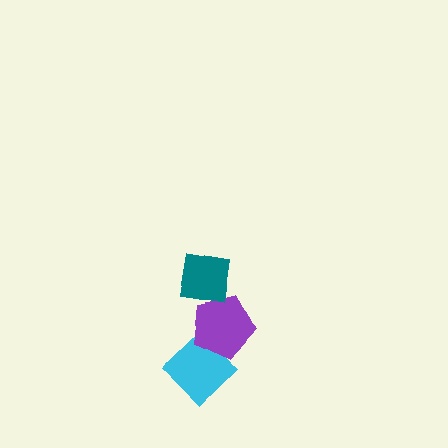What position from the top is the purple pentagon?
The purple pentagon is 2nd from the top.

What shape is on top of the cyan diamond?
The purple pentagon is on top of the cyan diamond.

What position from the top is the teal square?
The teal square is 1st from the top.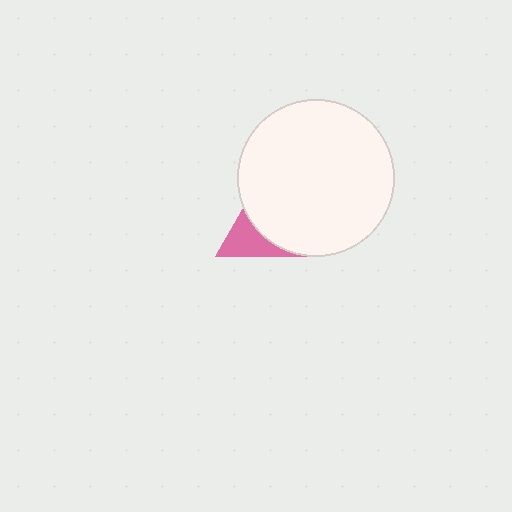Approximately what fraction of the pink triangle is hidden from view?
Roughly 55% of the pink triangle is hidden behind the white circle.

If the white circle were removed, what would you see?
You would see the complete pink triangle.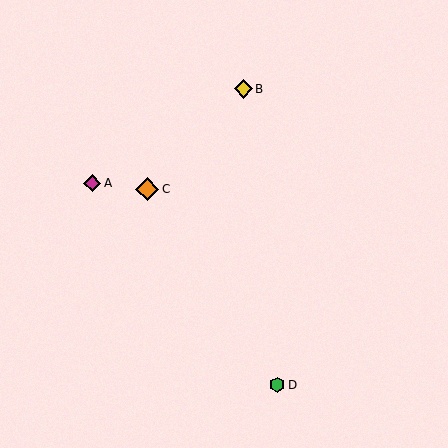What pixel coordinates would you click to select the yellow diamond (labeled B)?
Click at (243, 89) to select the yellow diamond B.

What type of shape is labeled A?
Shape A is a magenta diamond.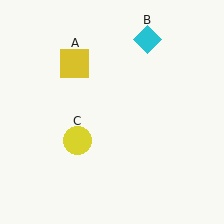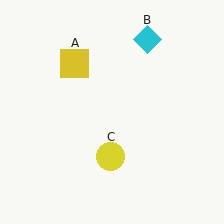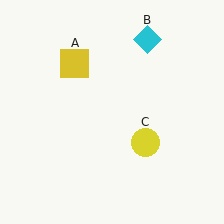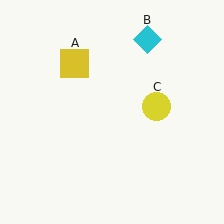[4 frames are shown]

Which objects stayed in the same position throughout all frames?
Yellow square (object A) and cyan diamond (object B) remained stationary.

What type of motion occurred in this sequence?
The yellow circle (object C) rotated counterclockwise around the center of the scene.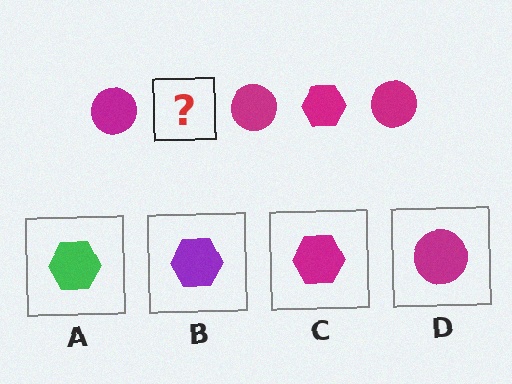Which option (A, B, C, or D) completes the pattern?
C.